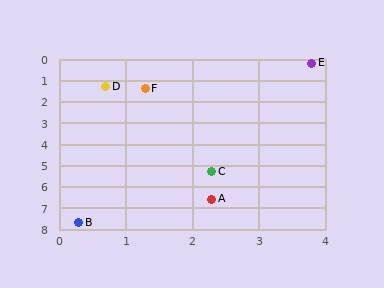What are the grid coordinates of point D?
Point D is at approximately (0.7, 1.3).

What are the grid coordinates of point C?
Point C is at approximately (2.3, 5.3).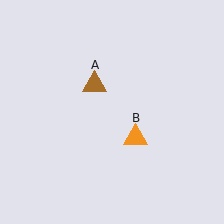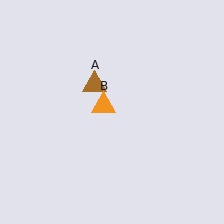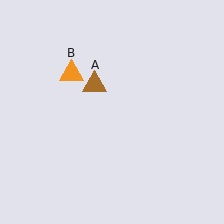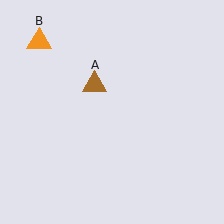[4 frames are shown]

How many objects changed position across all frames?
1 object changed position: orange triangle (object B).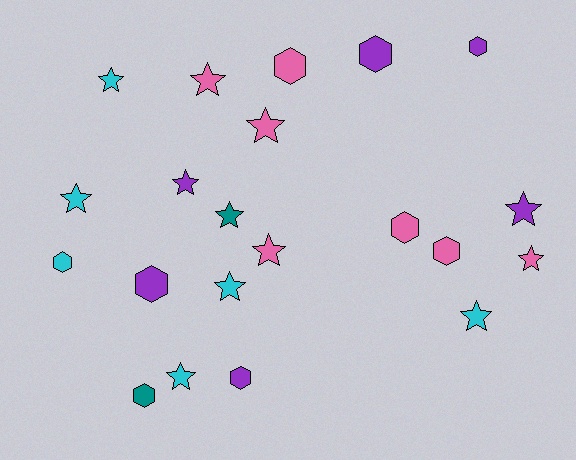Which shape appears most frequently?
Star, with 12 objects.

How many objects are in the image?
There are 21 objects.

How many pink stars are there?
There are 4 pink stars.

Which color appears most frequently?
Pink, with 7 objects.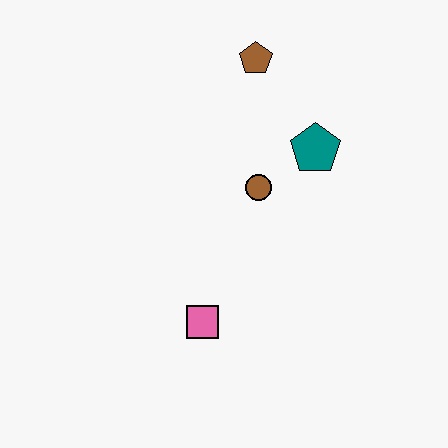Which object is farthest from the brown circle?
The pink square is farthest from the brown circle.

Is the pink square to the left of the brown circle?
Yes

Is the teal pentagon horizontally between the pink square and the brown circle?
No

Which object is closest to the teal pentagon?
The brown circle is closest to the teal pentagon.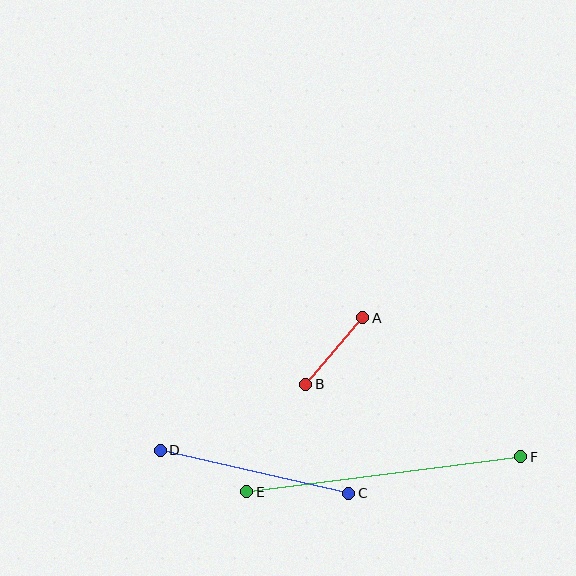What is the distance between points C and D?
The distance is approximately 194 pixels.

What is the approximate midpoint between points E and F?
The midpoint is at approximately (384, 474) pixels.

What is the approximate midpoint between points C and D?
The midpoint is at approximately (254, 472) pixels.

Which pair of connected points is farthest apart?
Points E and F are farthest apart.